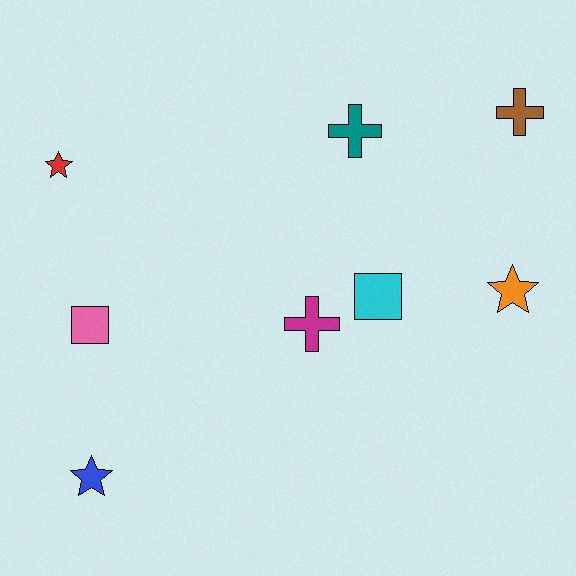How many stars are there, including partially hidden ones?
There are 3 stars.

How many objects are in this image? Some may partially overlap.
There are 8 objects.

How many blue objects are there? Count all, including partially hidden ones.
There is 1 blue object.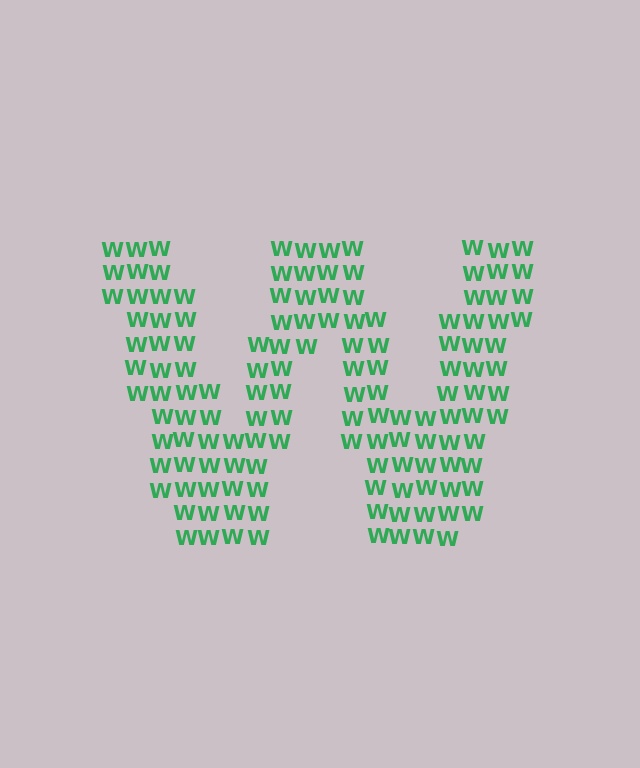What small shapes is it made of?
It is made of small letter W's.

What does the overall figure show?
The overall figure shows the letter W.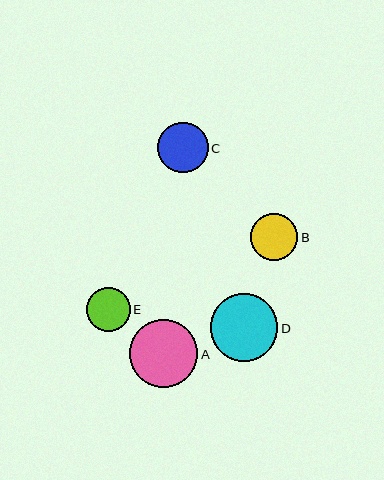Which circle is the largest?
Circle A is the largest with a size of approximately 68 pixels.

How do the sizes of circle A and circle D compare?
Circle A and circle D are approximately the same size.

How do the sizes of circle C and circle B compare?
Circle C and circle B are approximately the same size.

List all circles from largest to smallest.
From largest to smallest: A, D, C, B, E.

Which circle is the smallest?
Circle E is the smallest with a size of approximately 44 pixels.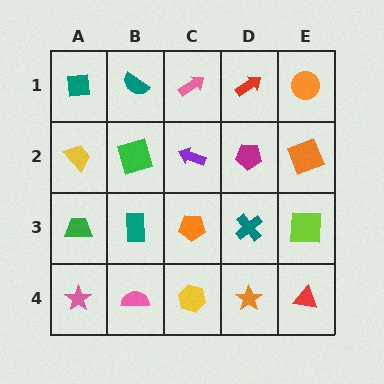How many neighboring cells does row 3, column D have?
4.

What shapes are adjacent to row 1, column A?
A yellow trapezoid (row 2, column A), a teal semicircle (row 1, column B).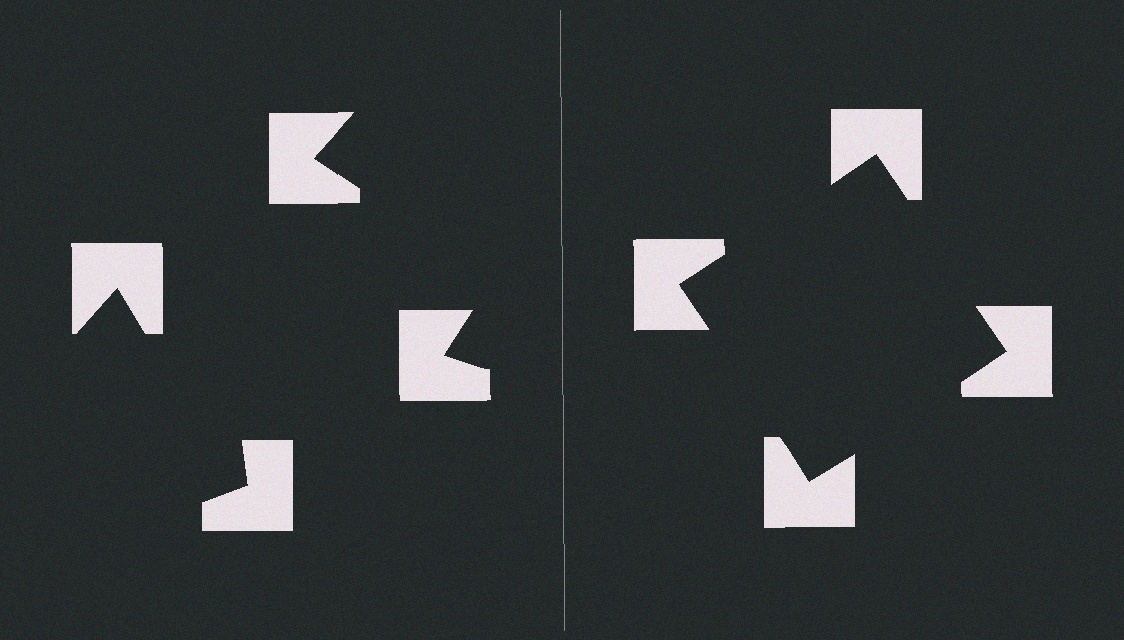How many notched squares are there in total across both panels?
8 — 4 on each side.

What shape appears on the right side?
An illusory square.